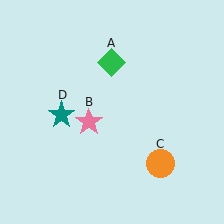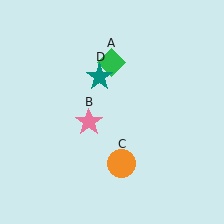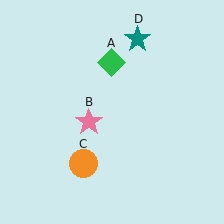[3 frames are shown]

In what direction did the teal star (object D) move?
The teal star (object D) moved up and to the right.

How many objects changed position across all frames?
2 objects changed position: orange circle (object C), teal star (object D).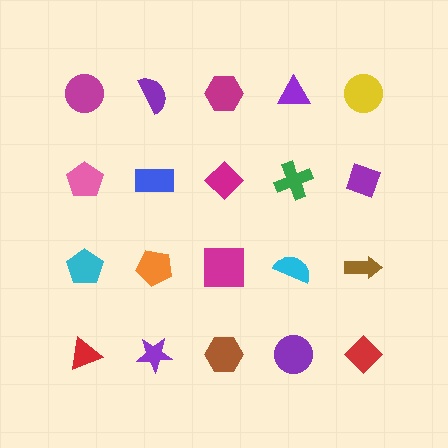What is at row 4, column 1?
A red triangle.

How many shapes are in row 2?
5 shapes.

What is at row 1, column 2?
A purple semicircle.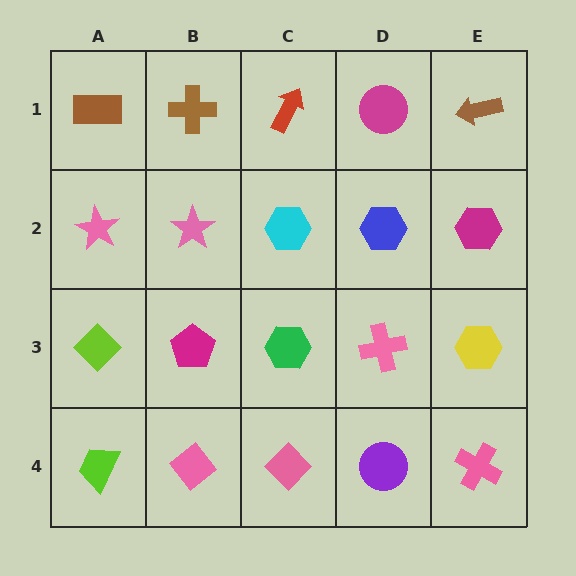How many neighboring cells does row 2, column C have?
4.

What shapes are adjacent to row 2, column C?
A red arrow (row 1, column C), a green hexagon (row 3, column C), a pink star (row 2, column B), a blue hexagon (row 2, column D).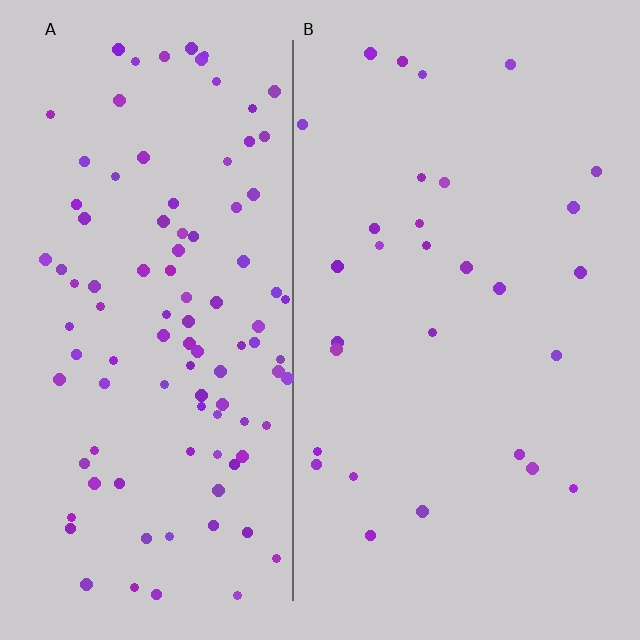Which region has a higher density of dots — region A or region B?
A (the left).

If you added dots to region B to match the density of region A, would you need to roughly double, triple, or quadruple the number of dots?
Approximately triple.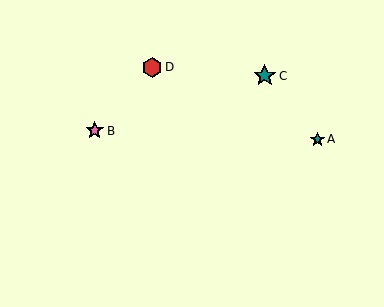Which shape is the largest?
The teal star (labeled C) is the largest.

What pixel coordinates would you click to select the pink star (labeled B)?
Click at (95, 131) to select the pink star B.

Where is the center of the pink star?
The center of the pink star is at (95, 131).